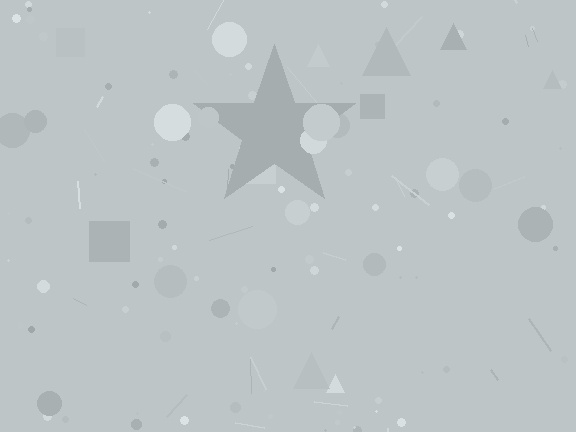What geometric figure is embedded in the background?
A star is embedded in the background.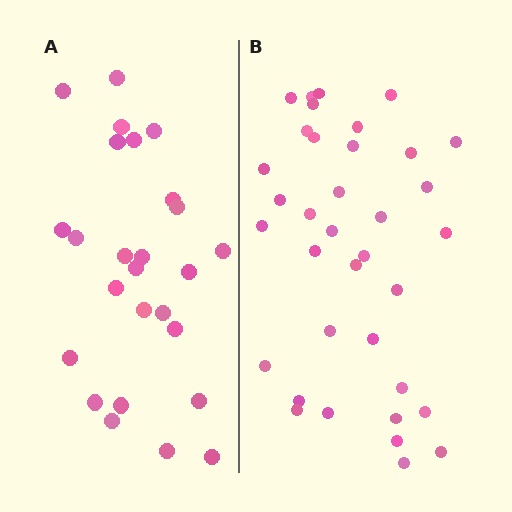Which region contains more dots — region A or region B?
Region B (the right region) has more dots.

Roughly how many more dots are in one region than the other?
Region B has roughly 10 or so more dots than region A.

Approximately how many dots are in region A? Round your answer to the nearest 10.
About 30 dots. (The exact count is 26, which rounds to 30.)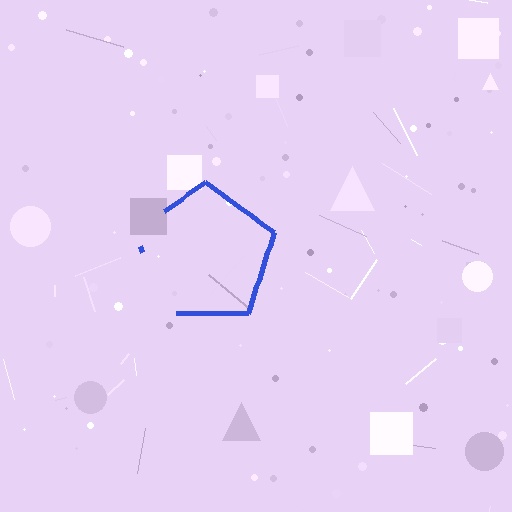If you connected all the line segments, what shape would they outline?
They would outline a pentagon.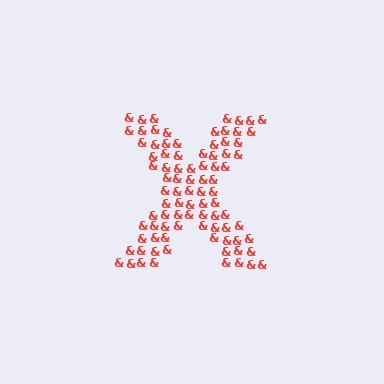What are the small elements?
The small elements are ampersands.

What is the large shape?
The large shape is the letter X.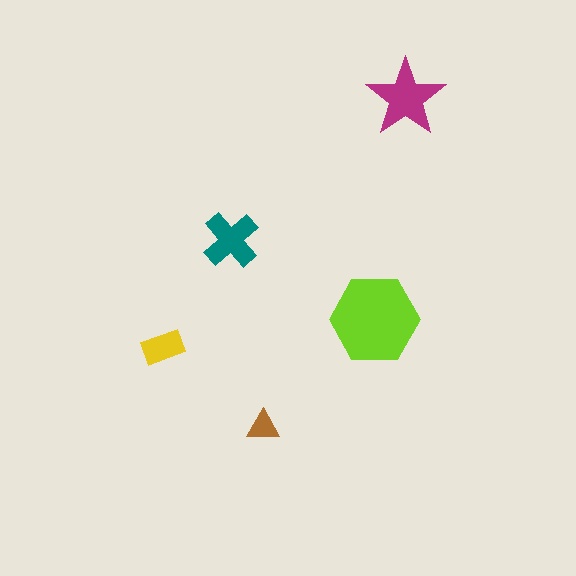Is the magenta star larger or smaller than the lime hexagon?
Smaller.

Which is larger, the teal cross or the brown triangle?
The teal cross.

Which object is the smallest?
The brown triangle.